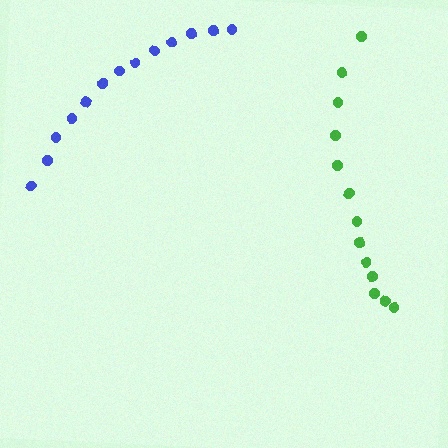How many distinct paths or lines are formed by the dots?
There are 2 distinct paths.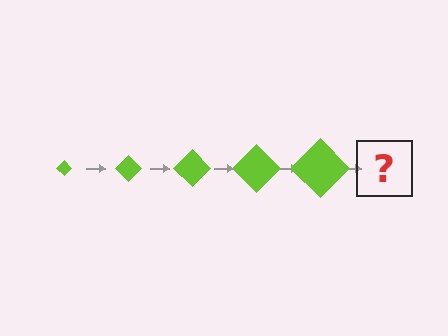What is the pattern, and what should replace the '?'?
The pattern is that the diamond gets progressively larger each step. The '?' should be a lime diamond, larger than the previous one.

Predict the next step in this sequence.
The next step is a lime diamond, larger than the previous one.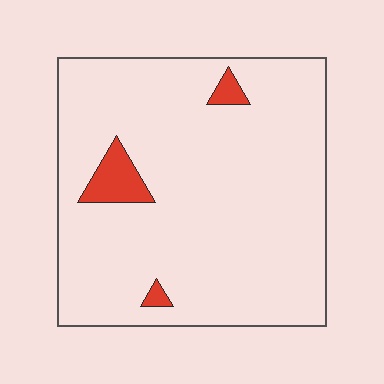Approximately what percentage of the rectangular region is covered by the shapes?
Approximately 5%.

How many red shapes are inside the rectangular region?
3.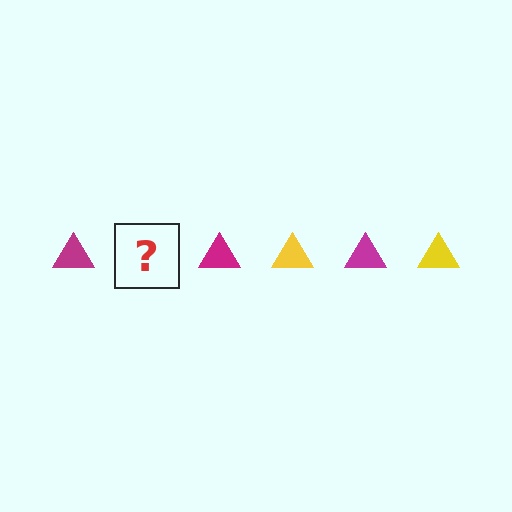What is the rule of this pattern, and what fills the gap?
The rule is that the pattern cycles through magenta, yellow triangles. The gap should be filled with a yellow triangle.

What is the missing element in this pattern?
The missing element is a yellow triangle.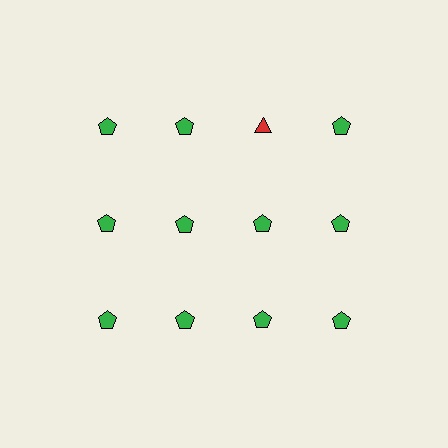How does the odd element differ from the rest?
It differs in both color (red instead of green) and shape (triangle instead of pentagon).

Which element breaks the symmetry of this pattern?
The red triangle in the top row, center column breaks the symmetry. All other shapes are green pentagons.